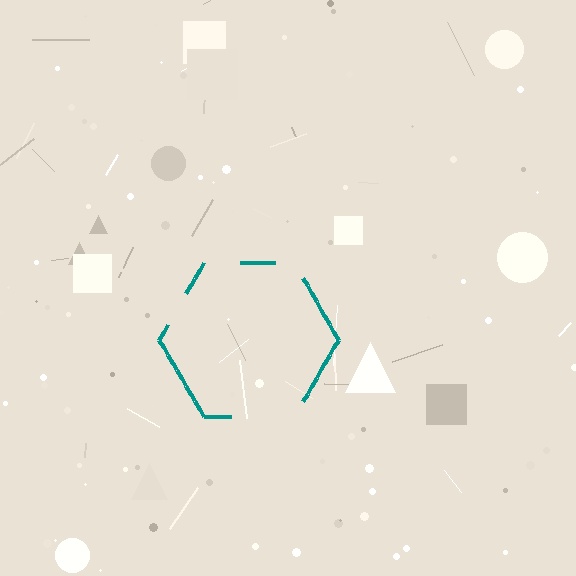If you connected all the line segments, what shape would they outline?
They would outline a hexagon.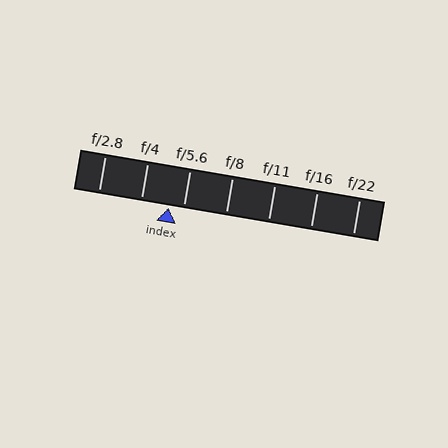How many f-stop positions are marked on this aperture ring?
There are 7 f-stop positions marked.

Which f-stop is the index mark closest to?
The index mark is closest to f/5.6.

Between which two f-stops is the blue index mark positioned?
The index mark is between f/4 and f/5.6.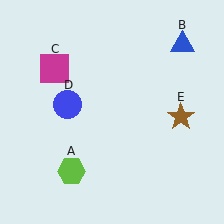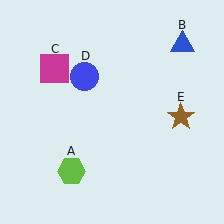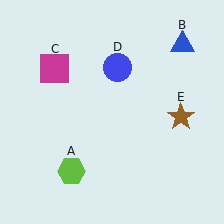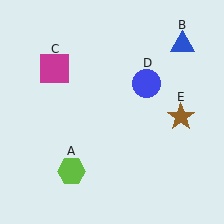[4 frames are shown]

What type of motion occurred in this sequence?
The blue circle (object D) rotated clockwise around the center of the scene.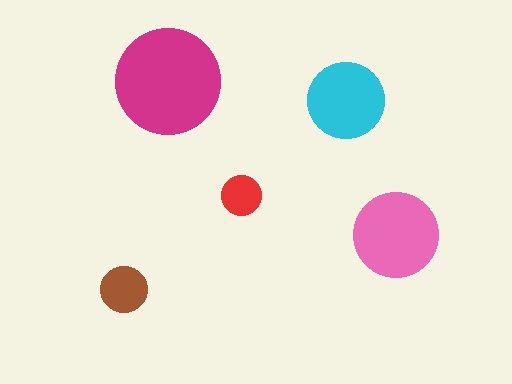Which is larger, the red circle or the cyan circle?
The cyan one.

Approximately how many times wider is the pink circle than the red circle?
About 2 times wider.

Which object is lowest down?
The brown circle is bottommost.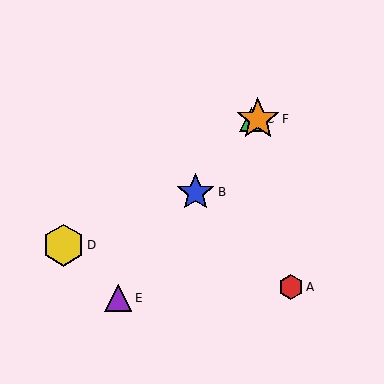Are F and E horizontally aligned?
No, F is at y≈119 and E is at y≈298.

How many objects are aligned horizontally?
2 objects (C, F) are aligned horizontally.